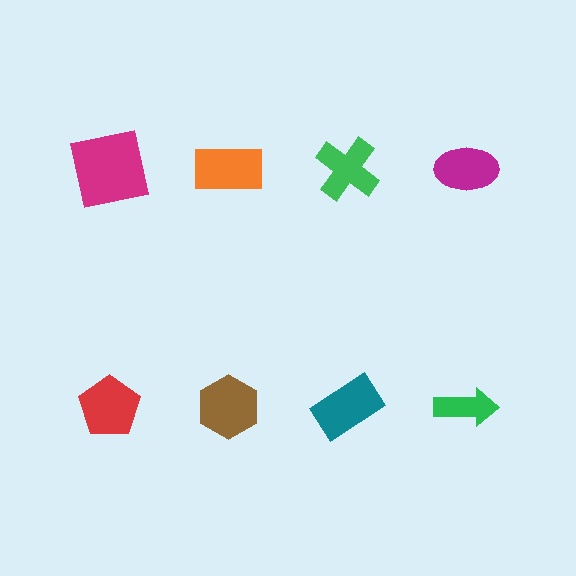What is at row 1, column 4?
A magenta ellipse.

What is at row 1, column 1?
A magenta square.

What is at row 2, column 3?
A teal rectangle.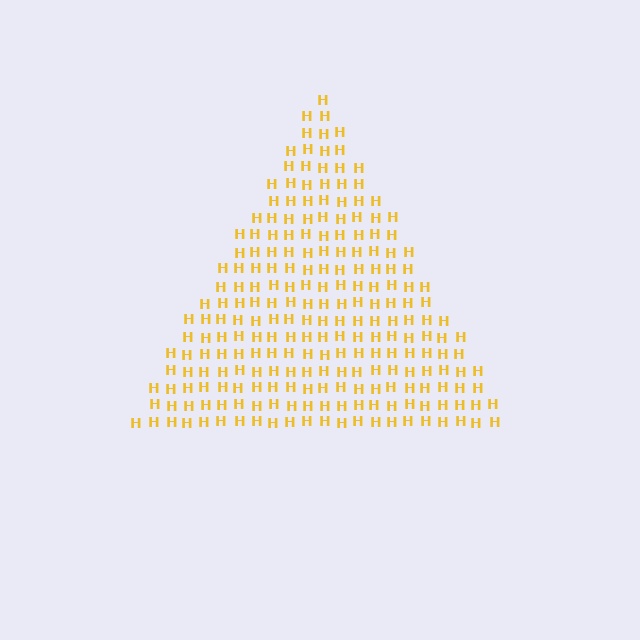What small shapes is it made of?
It is made of small letter H's.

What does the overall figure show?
The overall figure shows a triangle.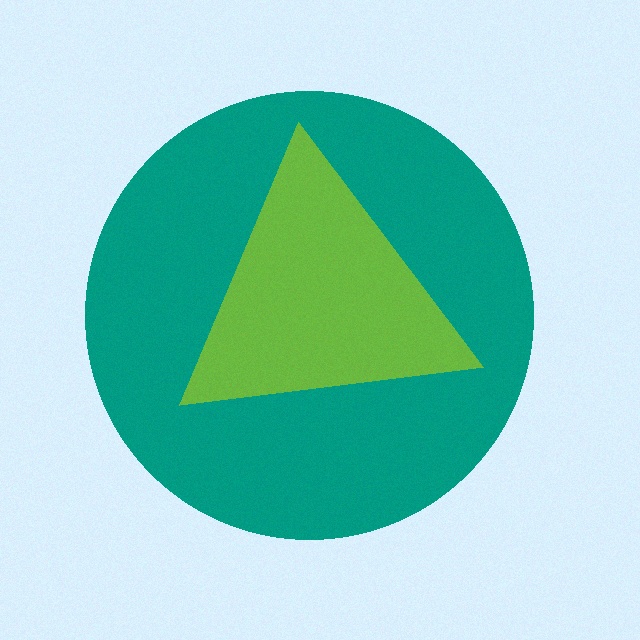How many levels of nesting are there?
2.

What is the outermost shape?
The teal circle.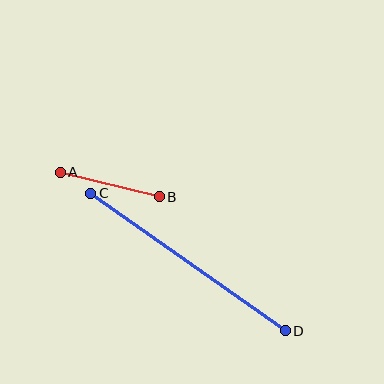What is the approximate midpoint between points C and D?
The midpoint is at approximately (188, 262) pixels.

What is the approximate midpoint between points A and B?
The midpoint is at approximately (110, 184) pixels.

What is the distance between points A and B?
The distance is approximately 102 pixels.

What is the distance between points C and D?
The distance is approximately 238 pixels.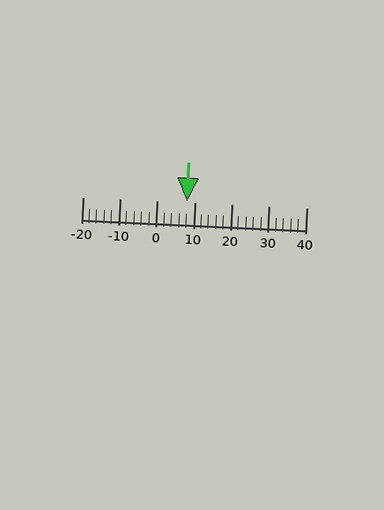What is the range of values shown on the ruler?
The ruler shows values from -20 to 40.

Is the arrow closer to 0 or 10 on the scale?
The arrow is closer to 10.